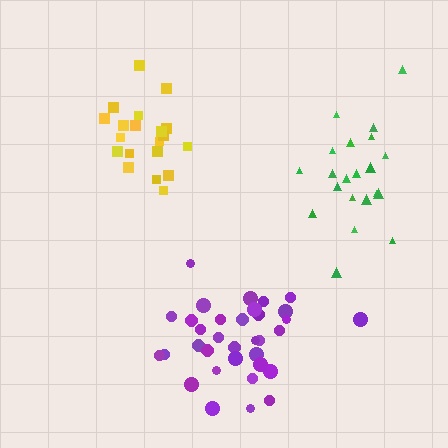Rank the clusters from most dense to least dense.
yellow, purple, green.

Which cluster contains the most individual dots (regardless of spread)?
Purple (34).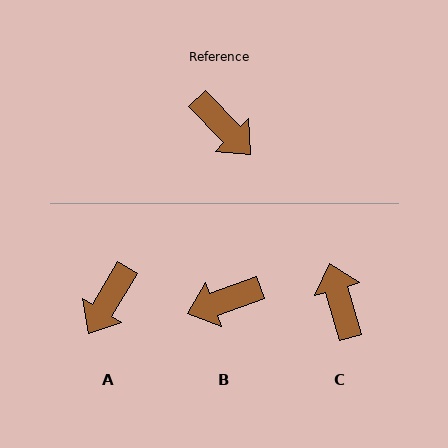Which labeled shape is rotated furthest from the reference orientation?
C, about 152 degrees away.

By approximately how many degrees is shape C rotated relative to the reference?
Approximately 152 degrees counter-clockwise.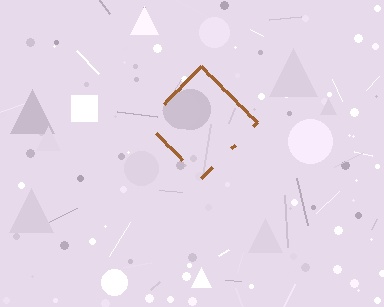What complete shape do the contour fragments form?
The contour fragments form a diamond.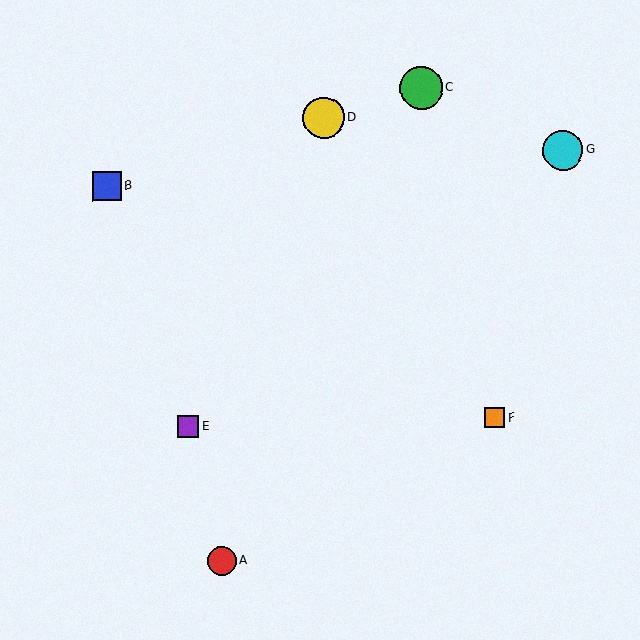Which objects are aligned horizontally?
Objects E, F are aligned horizontally.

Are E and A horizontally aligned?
No, E is at y≈426 and A is at y≈561.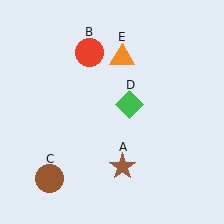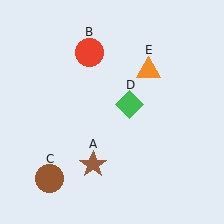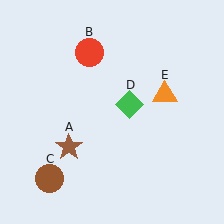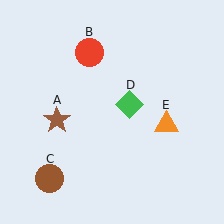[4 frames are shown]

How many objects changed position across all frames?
2 objects changed position: brown star (object A), orange triangle (object E).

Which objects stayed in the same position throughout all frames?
Red circle (object B) and brown circle (object C) and green diamond (object D) remained stationary.